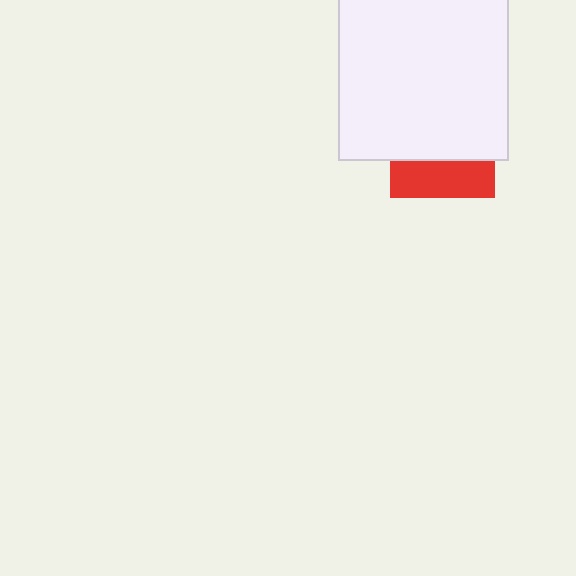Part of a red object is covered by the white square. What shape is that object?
It is a square.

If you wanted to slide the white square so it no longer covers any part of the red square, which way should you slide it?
Slide it up — that is the most direct way to separate the two shapes.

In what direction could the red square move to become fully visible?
The red square could move down. That would shift it out from behind the white square entirely.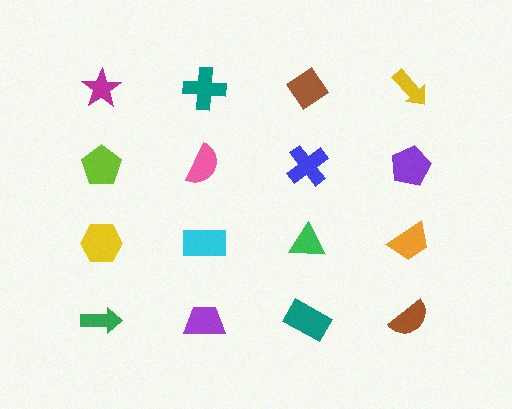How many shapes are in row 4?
4 shapes.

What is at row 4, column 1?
A green arrow.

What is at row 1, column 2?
A teal cross.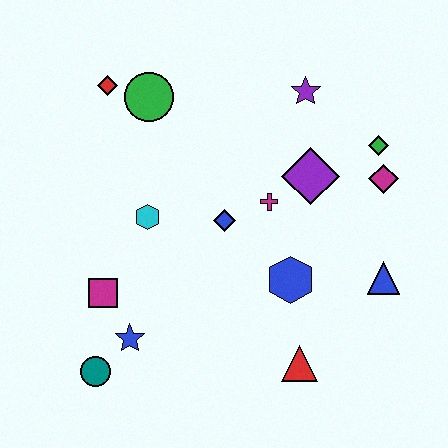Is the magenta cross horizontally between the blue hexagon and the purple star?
No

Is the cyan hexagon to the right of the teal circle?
Yes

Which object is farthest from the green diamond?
The teal circle is farthest from the green diamond.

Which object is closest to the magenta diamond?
The green diamond is closest to the magenta diamond.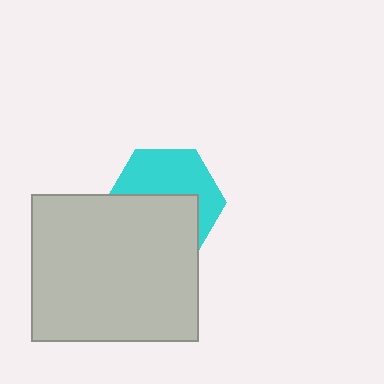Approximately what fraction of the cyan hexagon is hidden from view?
Roughly 52% of the cyan hexagon is hidden behind the light gray rectangle.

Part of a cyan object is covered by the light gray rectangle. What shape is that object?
It is a hexagon.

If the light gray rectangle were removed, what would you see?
You would see the complete cyan hexagon.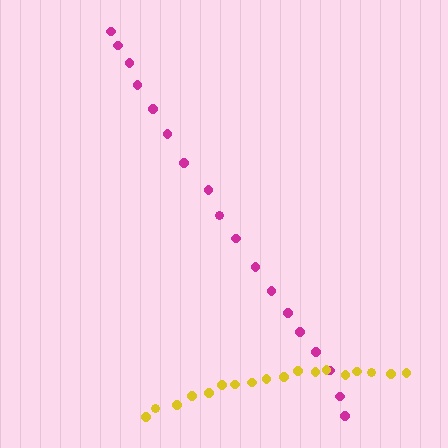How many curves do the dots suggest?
There are 2 distinct paths.